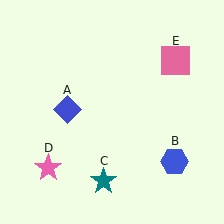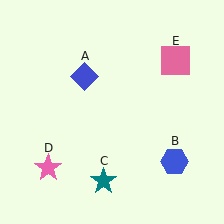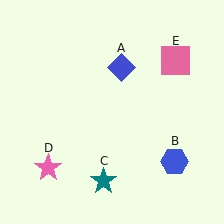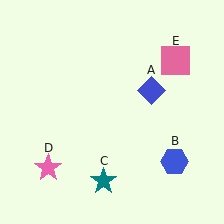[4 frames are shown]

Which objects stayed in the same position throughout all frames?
Blue hexagon (object B) and teal star (object C) and pink star (object D) and pink square (object E) remained stationary.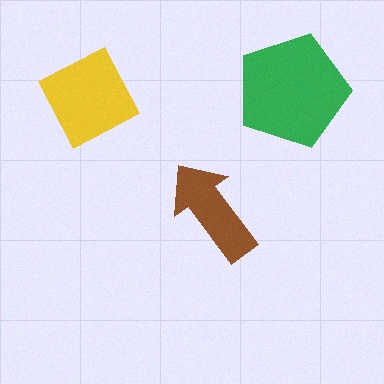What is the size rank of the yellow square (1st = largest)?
2nd.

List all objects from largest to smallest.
The green pentagon, the yellow square, the brown arrow.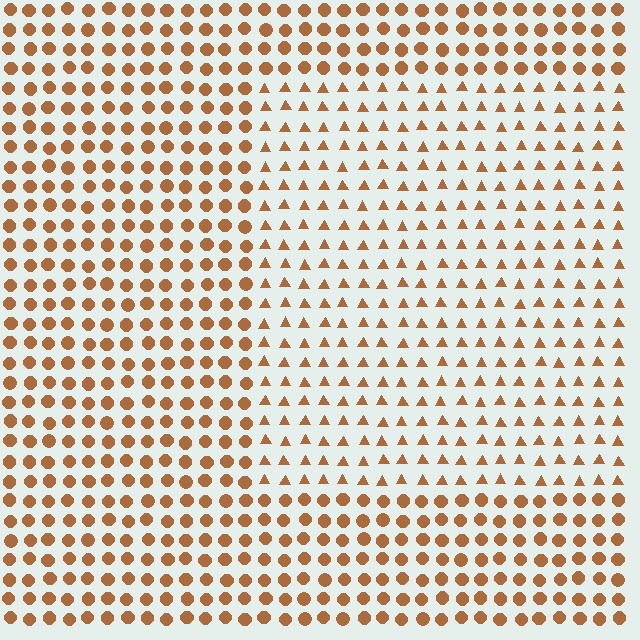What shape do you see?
I see a rectangle.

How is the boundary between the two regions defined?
The boundary is defined by a change in element shape: triangles inside vs. circles outside. All elements share the same color and spacing.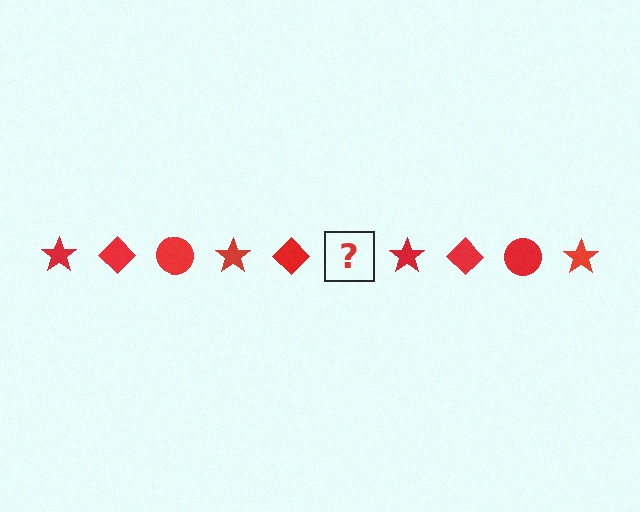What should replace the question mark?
The question mark should be replaced with a red circle.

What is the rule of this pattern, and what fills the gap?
The rule is that the pattern cycles through star, diamond, circle shapes in red. The gap should be filled with a red circle.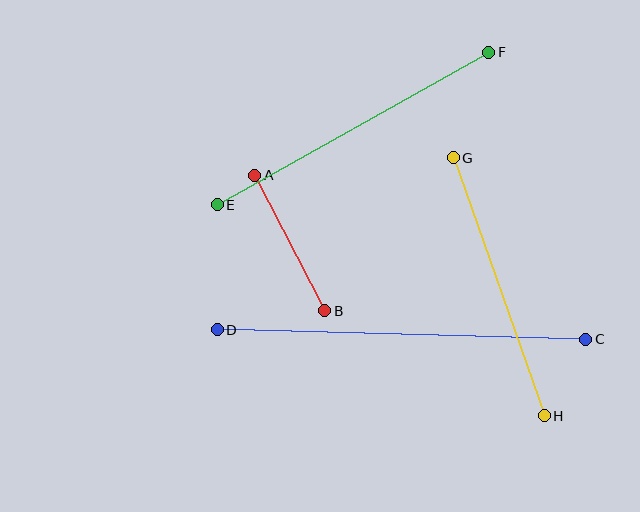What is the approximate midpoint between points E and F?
The midpoint is at approximately (353, 128) pixels.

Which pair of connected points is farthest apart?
Points C and D are farthest apart.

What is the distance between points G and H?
The distance is approximately 274 pixels.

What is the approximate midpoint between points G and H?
The midpoint is at approximately (499, 287) pixels.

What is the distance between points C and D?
The distance is approximately 369 pixels.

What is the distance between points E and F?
The distance is approximately 312 pixels.